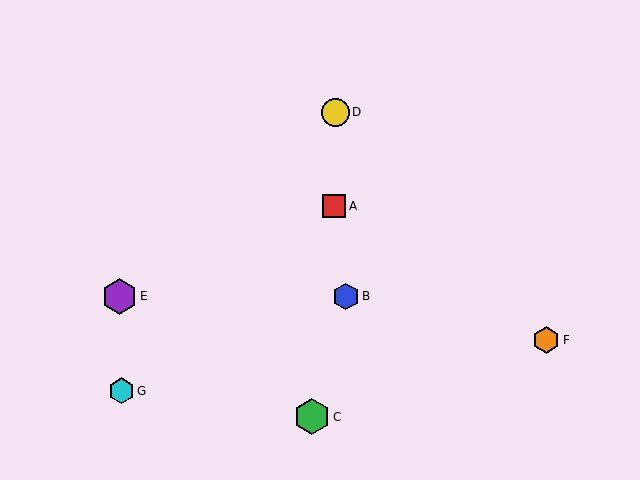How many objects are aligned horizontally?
2 objects (B, E) are aligned horizontally.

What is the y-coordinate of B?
Object B is at y≈296.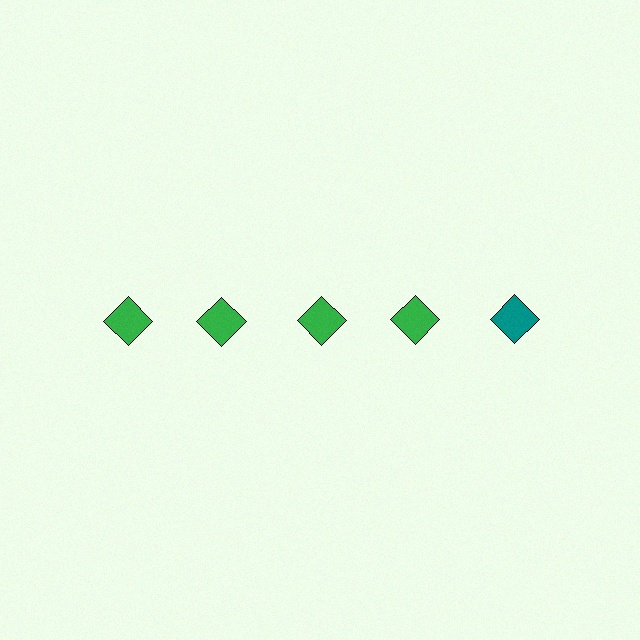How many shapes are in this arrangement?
There are 5 shapes arranged in a grid pattern.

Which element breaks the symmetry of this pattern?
The teal diamond in the top row, rightmost column breaks the symmetry. All other shapes are green diamonds.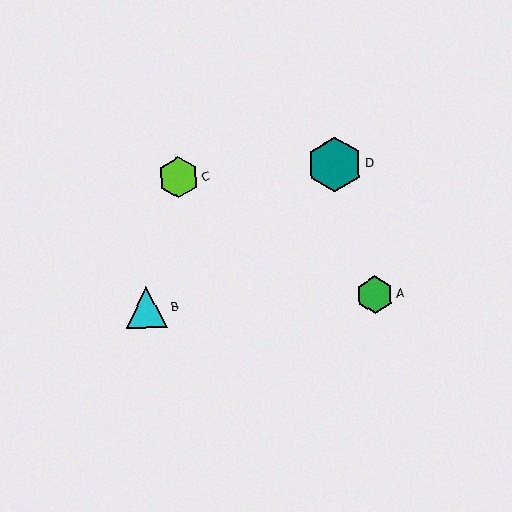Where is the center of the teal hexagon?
The center of the teal hexagon is at (334, 164).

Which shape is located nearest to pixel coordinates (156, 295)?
The cyan triangle (labeled B) at (146, 308) is nearest to that location.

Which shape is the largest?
The teal hexagon (labeled D) is the largest.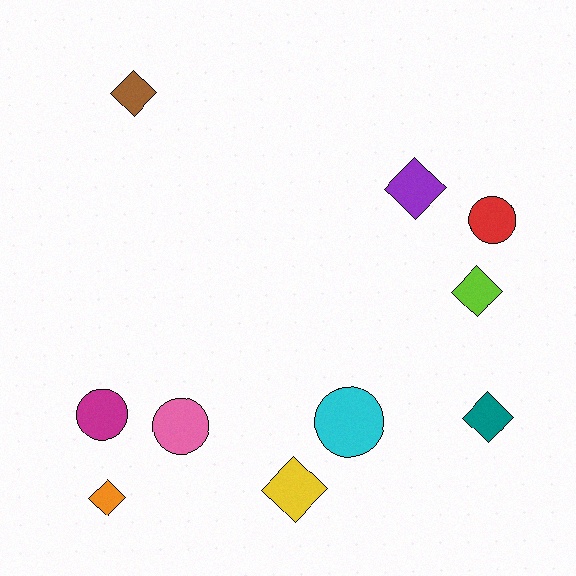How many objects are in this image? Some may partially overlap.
There are 10 objects.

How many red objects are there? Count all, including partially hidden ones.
There is 1 red object.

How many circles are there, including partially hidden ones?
There are 4 circles.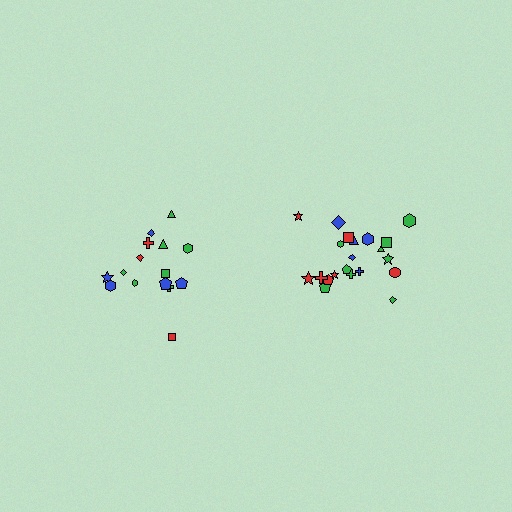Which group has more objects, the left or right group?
The right group.